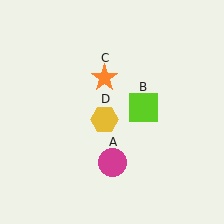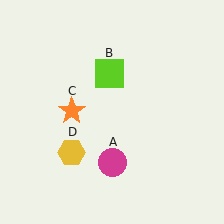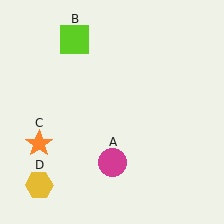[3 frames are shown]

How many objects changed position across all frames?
3 objects changed position: lime square (object B), orange star (object C), yellow hexagon (object D).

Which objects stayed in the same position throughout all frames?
Magenta circle (object A) remained stationary.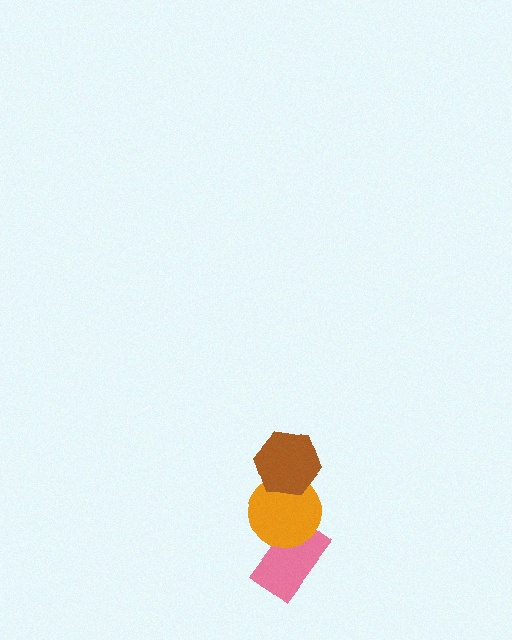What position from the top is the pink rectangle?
The pink rectangle is 3rd from the top.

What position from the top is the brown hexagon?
The brown hexagon is 1st from the top.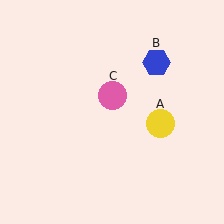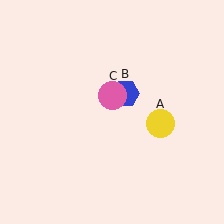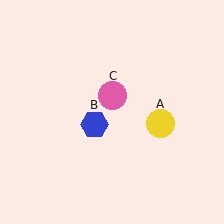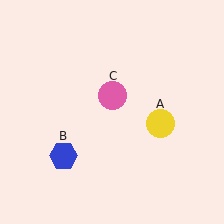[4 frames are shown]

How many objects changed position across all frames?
1 object changed position: blue hexagon (object B).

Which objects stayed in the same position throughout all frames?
Yellow circle (object A) and pink circle (object C) remained stationary.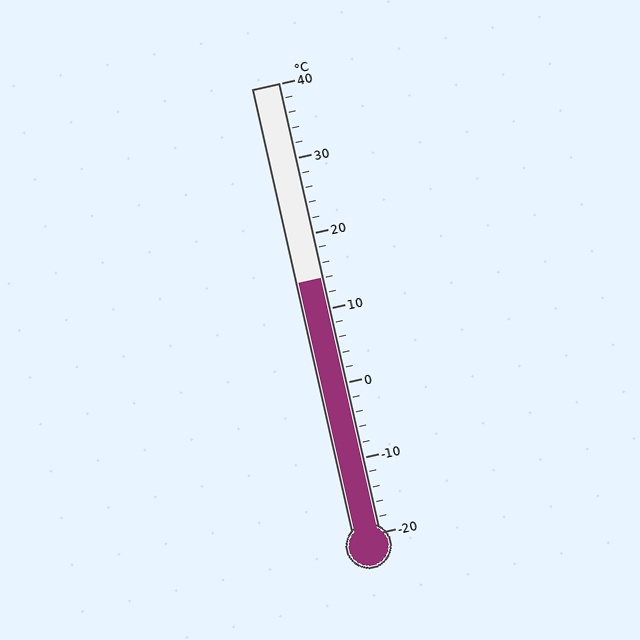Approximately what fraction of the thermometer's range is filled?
The thermometer is filled to approximately 55% of its range.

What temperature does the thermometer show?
The thermometer shows approximately 14°C.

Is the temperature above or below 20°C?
The temperature is below 20°C.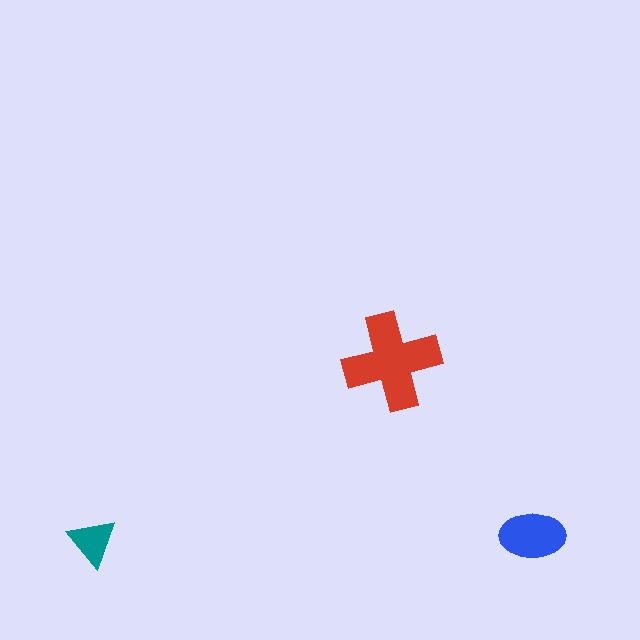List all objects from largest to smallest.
The red cross, the blue ellipse, the teal triangle.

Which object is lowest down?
The teal triangle is bottommost.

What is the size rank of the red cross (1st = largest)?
1st.